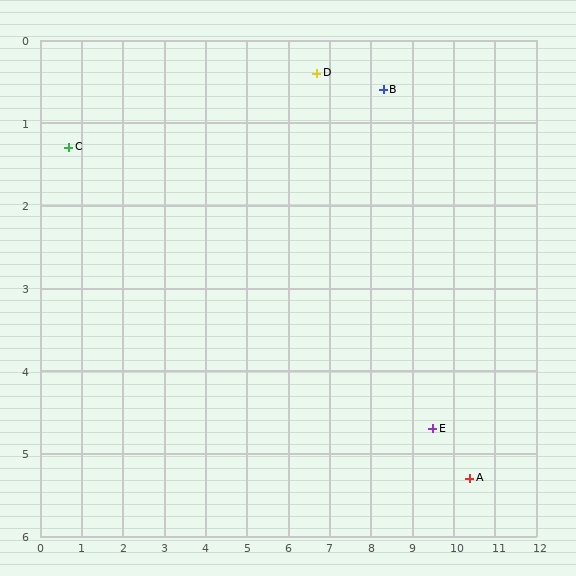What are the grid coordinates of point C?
Point C is at approximately (0.7, 1.3).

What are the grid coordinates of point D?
Point D is at approximately (6.7, 0.4).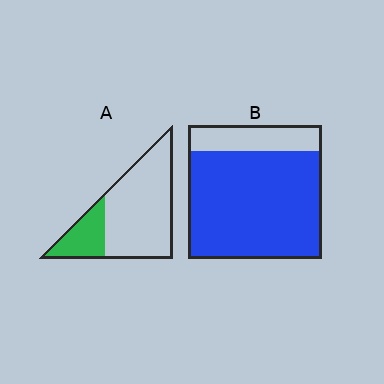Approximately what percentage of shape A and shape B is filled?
A is approximately 25% and B is approximately 80%.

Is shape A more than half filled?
No.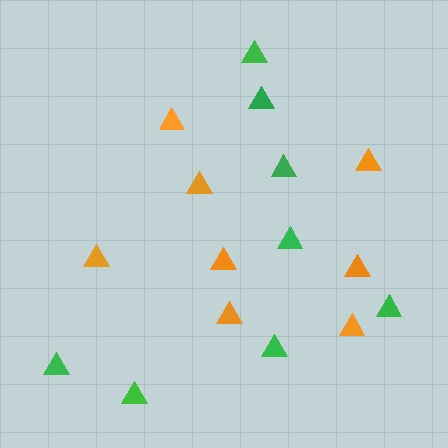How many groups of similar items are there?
There are 2 groups: one group of orange triangles (8) and one group of green triangles (8).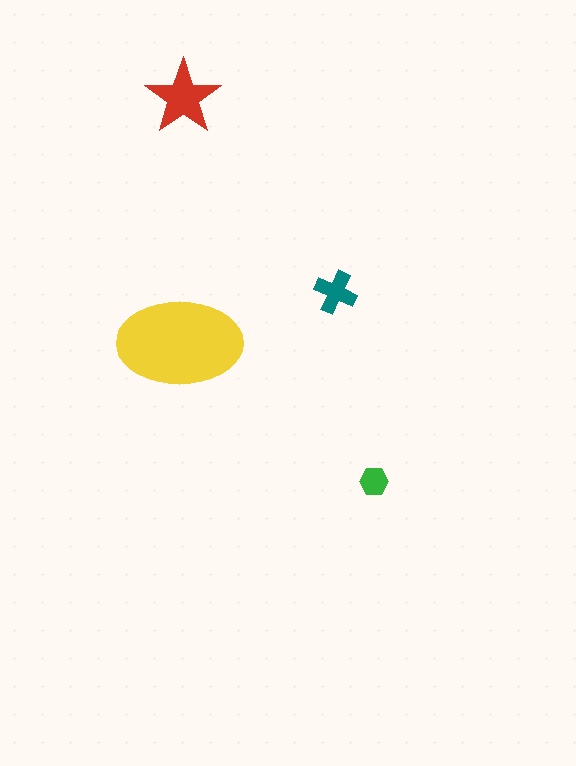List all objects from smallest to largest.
The green hexagon, the teal cross, the red star, the yellow ellipse.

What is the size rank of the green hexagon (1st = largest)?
4th.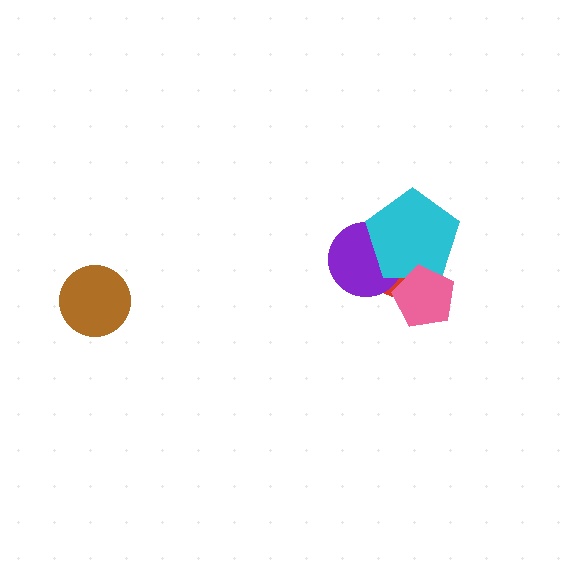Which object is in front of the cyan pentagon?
The pink pentagon is in front of the cyan pentagon.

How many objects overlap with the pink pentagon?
2 objects overlap with the pink pentagon.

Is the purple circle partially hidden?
Yes, it is partially covered by another shape.